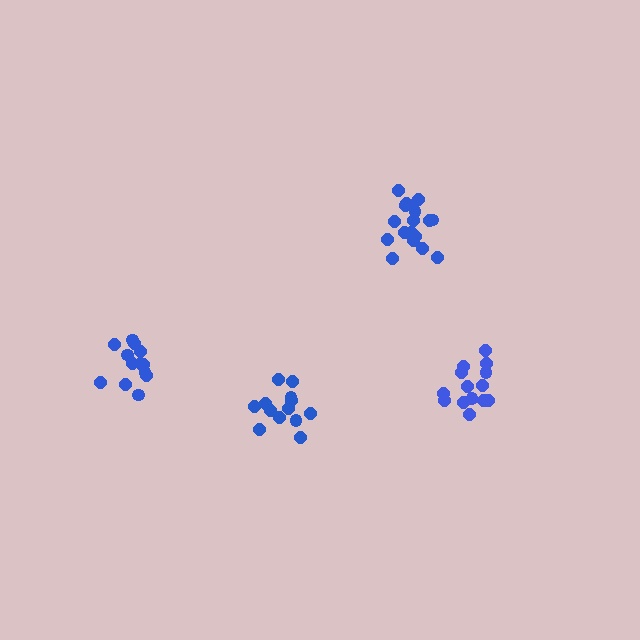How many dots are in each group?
Group 1: 13 dots, Group 2: 14 dots, Group 3: 13 dots, Group 4: 18 dots (58 total).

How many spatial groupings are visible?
There are 4 spatial groupings.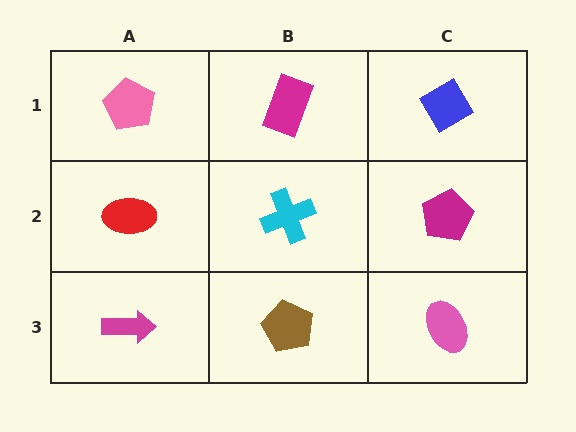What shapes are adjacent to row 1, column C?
A magenta pentagon (row 2, column C), a magenta rectangle (row 1, column B).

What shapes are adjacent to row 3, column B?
A cyan cross (row 2, column B), a magenta arrow (row 3, column A), a pink ellipse (row 3, column C).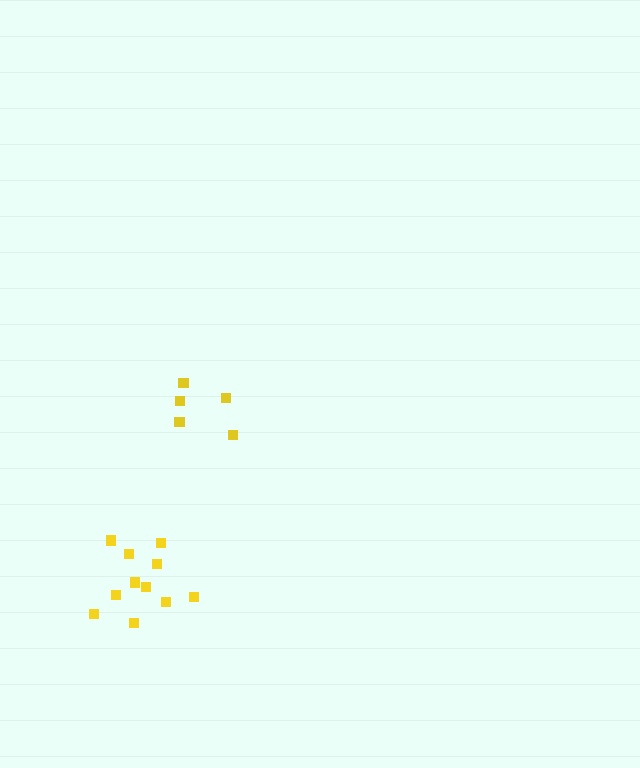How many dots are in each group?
Group 1: 5 dots, Group 2: 11 dots (16 total).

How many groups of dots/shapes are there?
There are 2 groups.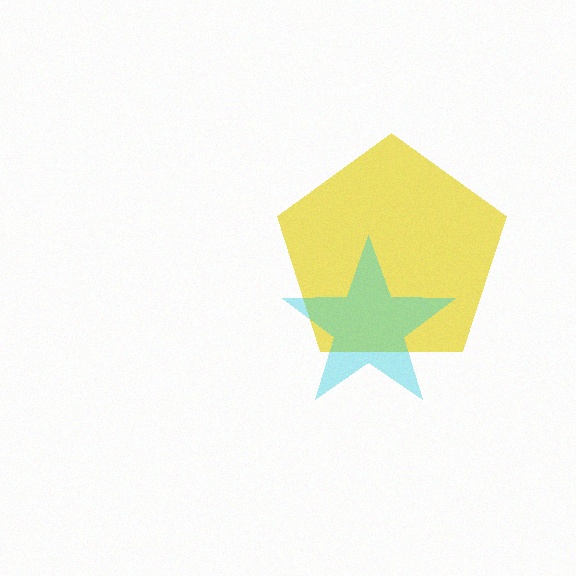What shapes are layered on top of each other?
The layered shapes are: a yellow pentagon, a cyan star.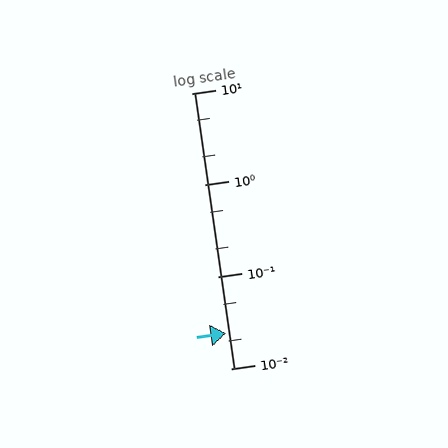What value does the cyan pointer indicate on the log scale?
The pointer indicates approximately 0.024.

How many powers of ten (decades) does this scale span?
The scale spans 3 decades, from 0.01 to 10.